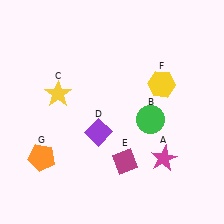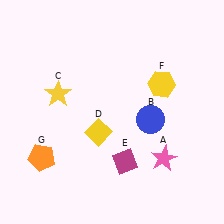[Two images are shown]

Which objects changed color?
A changed from magenta to pink. B changed from green to blue. D changed from purple to yellow.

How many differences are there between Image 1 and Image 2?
There are 3 differences between the two images.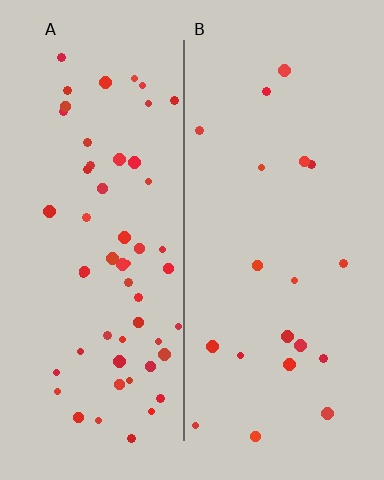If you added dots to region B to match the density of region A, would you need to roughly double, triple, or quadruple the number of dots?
Approximately triple.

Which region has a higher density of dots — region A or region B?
A (the left).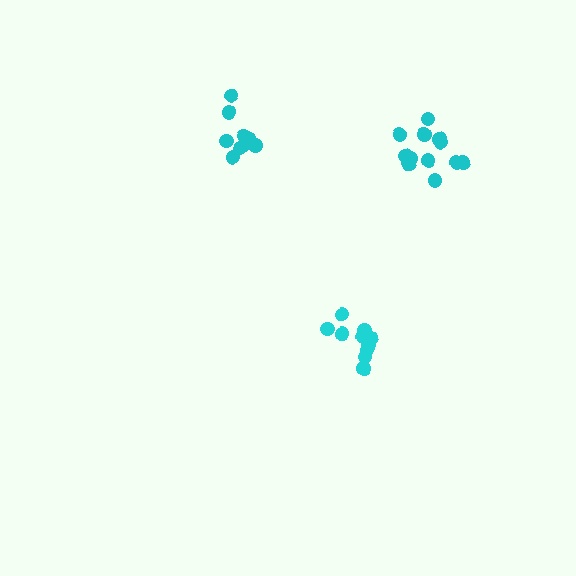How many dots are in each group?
Group 1: 10 dots, Group 2: 9 dots, Group 3: 12 dots (31 total).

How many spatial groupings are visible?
There are 3 spatial groupings.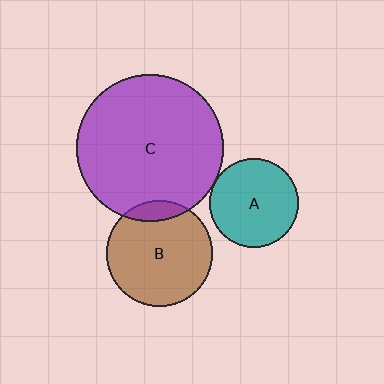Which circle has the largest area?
Circle C (purple).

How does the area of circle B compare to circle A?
Approximately 1.4 times.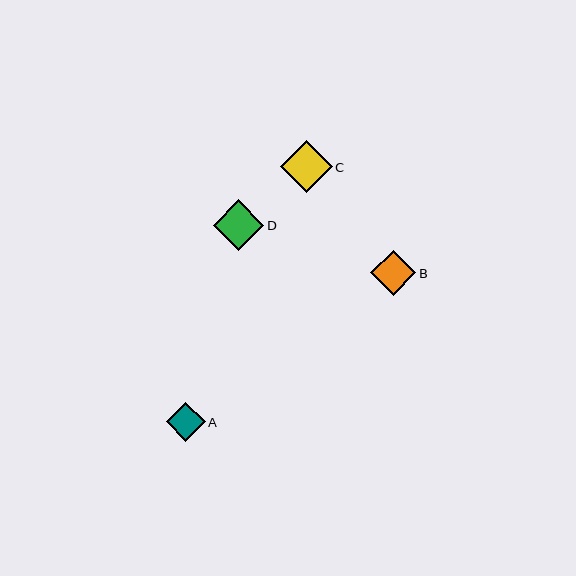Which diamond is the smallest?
Diamond A is the smallest with a size of approximately 39 pixels.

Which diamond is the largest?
Diamond C is the largest with a size of approximately 52 pixels.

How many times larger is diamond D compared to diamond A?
Diamond D is approximately 1.3 times the size of diamond A.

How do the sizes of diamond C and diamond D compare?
Diamond C and diamond D are approximately the same size.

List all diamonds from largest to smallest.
From largest to smallest: C, D, B, A.